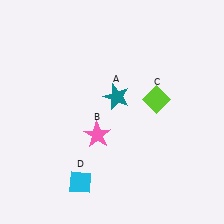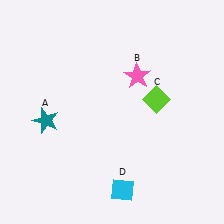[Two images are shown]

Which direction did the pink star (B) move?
The pink star (B) moved up.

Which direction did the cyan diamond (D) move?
The cyan diamond (D) moved right.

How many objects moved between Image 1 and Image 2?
3 objects moved between the two images.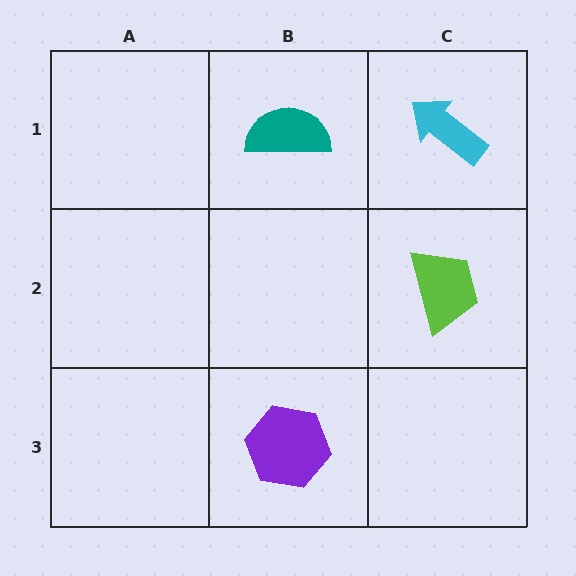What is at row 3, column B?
A purple hexagon.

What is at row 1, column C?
A cyan arrow.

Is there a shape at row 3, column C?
No, that cell is empty.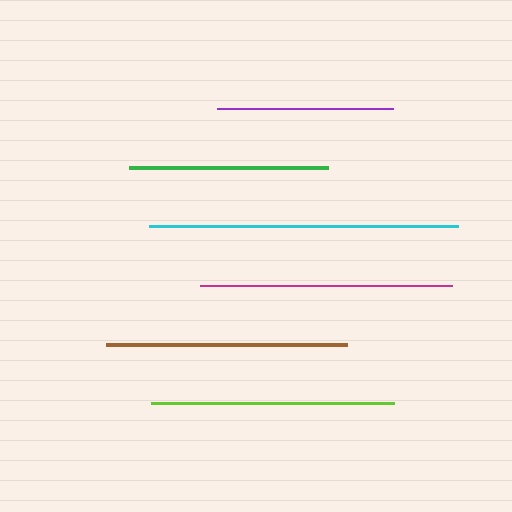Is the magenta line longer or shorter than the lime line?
The magenta line is longer than the lime line.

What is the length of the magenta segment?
The magenta segment is approximately 252 pixels long.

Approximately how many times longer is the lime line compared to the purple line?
The lime line is approximately 1.4 times the length of the purple line.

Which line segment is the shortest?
The purple line is the shortest at approximately 175 pixels.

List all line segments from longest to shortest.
From longest to shortest: cyan, magenta, lime, brown, green, purple.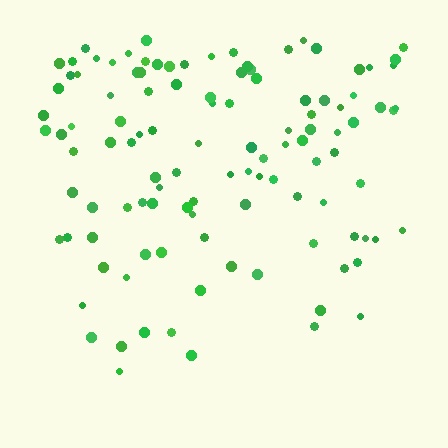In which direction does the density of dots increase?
From bottom to top, with the top side densest.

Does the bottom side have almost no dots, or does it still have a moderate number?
Still a moderate number, just noticeably fewer than the top.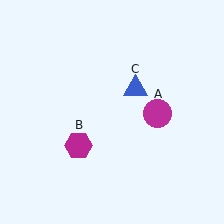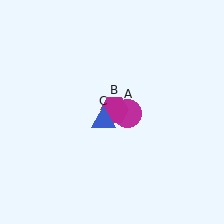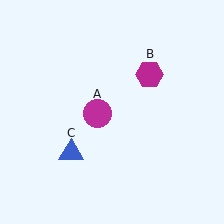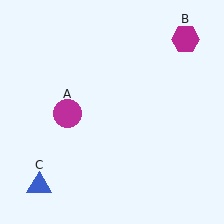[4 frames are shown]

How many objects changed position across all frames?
3 objects changed position: magenta circle (object A), magenta hexagon (object B), blue triangle (object C).